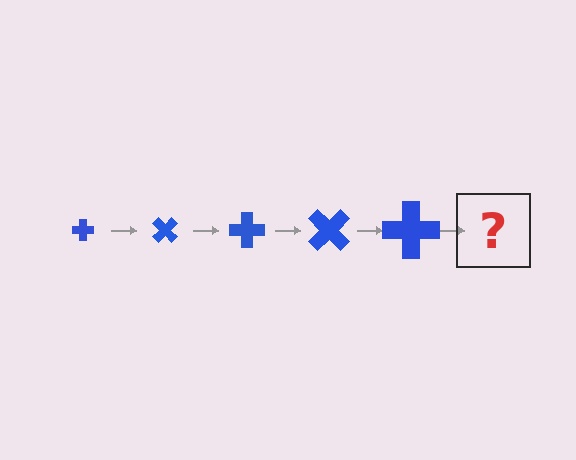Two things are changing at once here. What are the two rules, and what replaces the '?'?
The two rules are that the cross grows larger each step and it rotates 45 degrees each step. The '?' should be a cross, larger than the previous one and rotated 225 degrees from the start.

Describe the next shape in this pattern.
It should be a cross, larger than the previous one and rotated 225 degrees from the start.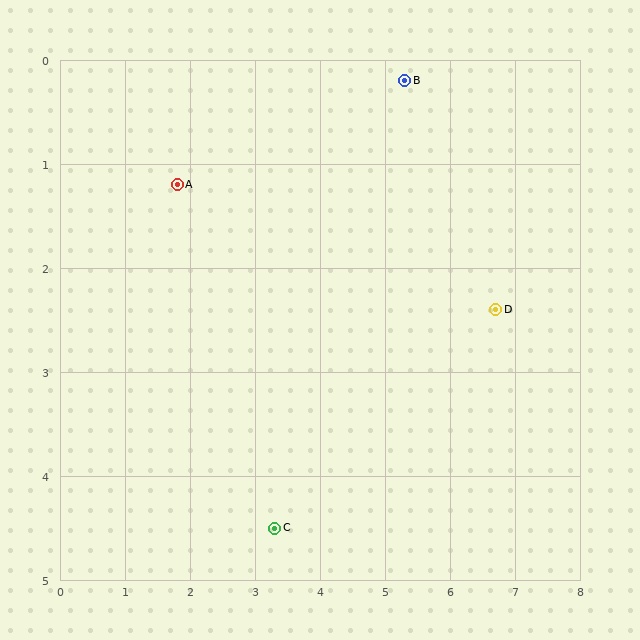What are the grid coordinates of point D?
Point D is at approximately (6.7, 2.4).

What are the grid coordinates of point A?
Point A is at approximately (1.8, 1.2).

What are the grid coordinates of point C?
Point C is at approximately (3.3, 4.5).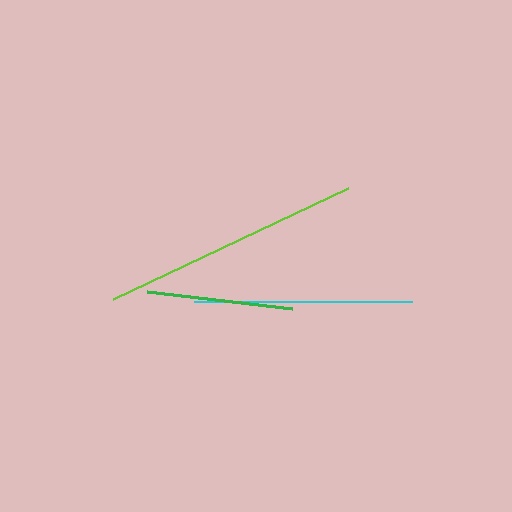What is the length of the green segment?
The green segment is approximately 147 pixels long.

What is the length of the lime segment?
The lime segment is approximately 260 pixels long.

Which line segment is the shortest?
The green line is the shortest at approximately 147 pixels.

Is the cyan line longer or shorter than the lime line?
The lime line is longer than the cyan line.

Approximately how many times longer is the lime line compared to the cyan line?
The lime line is approximately 1.2 times the length of the cyan line.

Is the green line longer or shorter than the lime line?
The lime line is longer than the green line.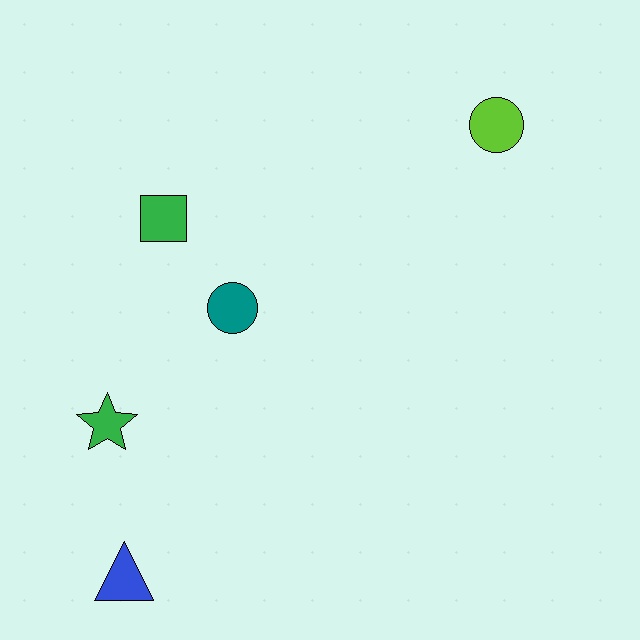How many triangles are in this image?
There is 1 triangle.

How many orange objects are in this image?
There are no orange objects.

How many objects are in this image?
There are 5 objects.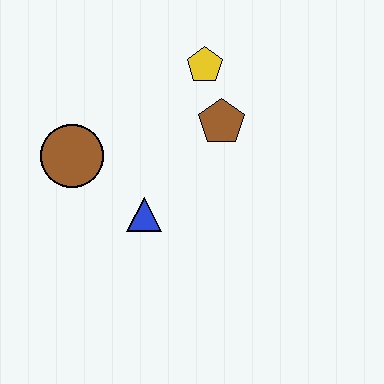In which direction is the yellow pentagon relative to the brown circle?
The yellow pentagon is to the right of the brown circle.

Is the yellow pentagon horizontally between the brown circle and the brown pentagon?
Yes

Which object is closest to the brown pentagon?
The yellow pentagon is closest to the brown pentagon.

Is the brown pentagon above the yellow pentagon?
No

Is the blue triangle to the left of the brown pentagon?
Yes